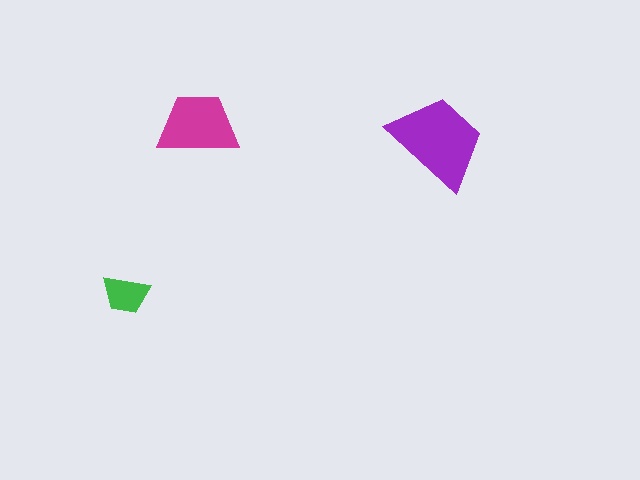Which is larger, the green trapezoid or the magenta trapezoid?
The magenta one.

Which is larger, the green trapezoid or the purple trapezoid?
The purple one.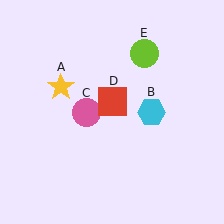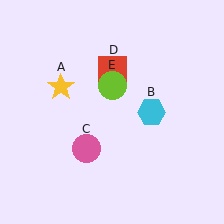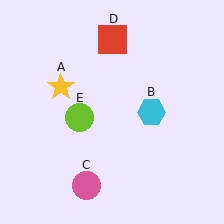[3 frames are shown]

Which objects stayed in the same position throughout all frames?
Yellow star (object A) and cyan hexagon (object B) remained stationary.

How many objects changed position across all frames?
3 objects changed position: pink circle (object C), red square (object D), lime circle (object E).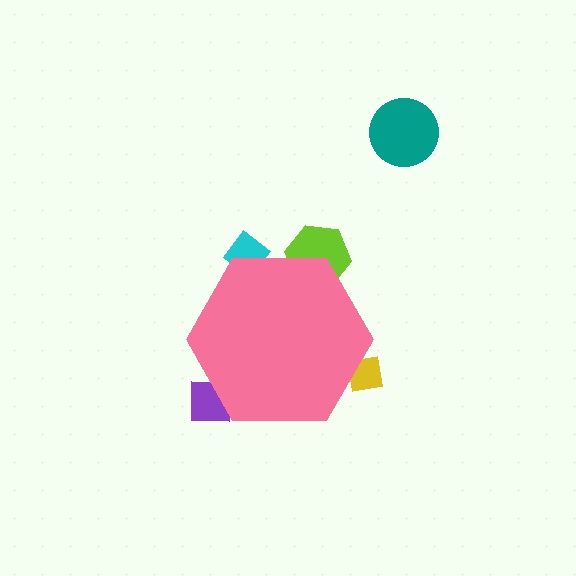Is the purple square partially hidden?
Yes, the purple square is partially hidden behind the pink hexagon.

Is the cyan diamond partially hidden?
Yes, the cyan diamond is partially hidden behind the pink hexagon.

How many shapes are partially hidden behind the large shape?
4 shapes are partially hidden.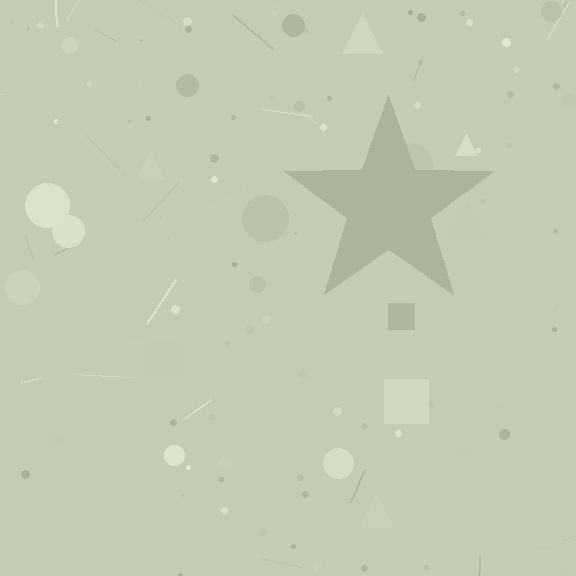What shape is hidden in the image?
A star is hidden in the image.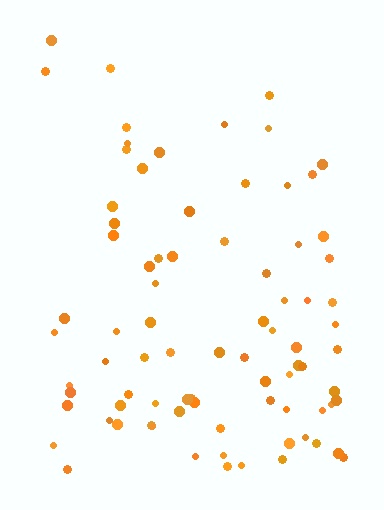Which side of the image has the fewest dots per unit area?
The top.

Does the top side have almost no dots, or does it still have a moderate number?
Still a moderate number, just noticeably fewer than the bottom.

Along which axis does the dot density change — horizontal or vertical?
Vertical.